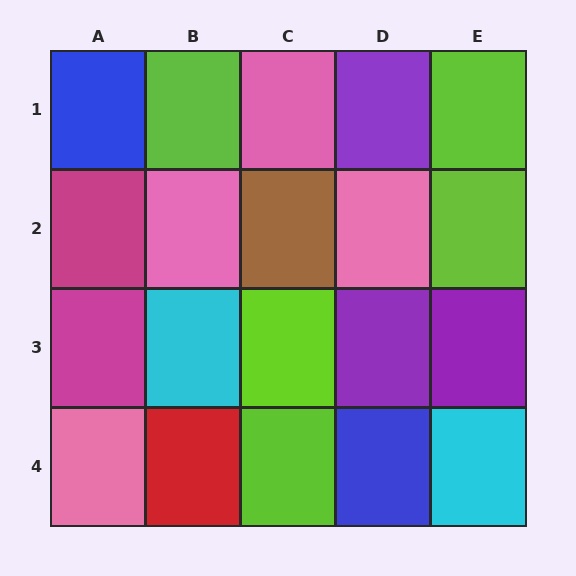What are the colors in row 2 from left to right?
Magenta, pink, brown, pink, lime.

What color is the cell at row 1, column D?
Purple.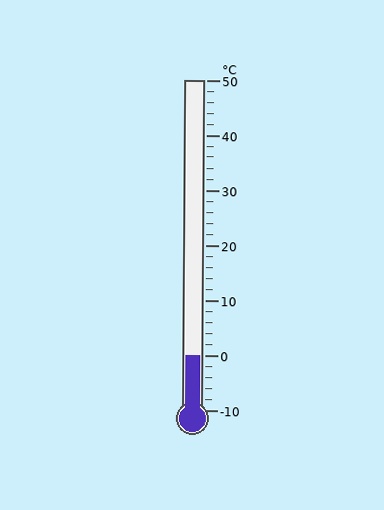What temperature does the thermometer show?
The thermometer shows approximately 0°C.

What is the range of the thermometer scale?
The thermometer scale ranges from -10°C to 50°C.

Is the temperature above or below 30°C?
The temperature is below 30°C.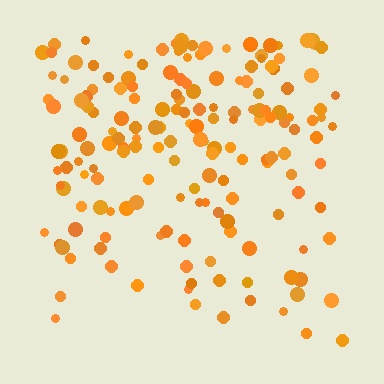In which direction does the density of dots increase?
From bottom to top, with the top side densest.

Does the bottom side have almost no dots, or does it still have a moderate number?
Still a moderate number, just noticeably fewer than the top.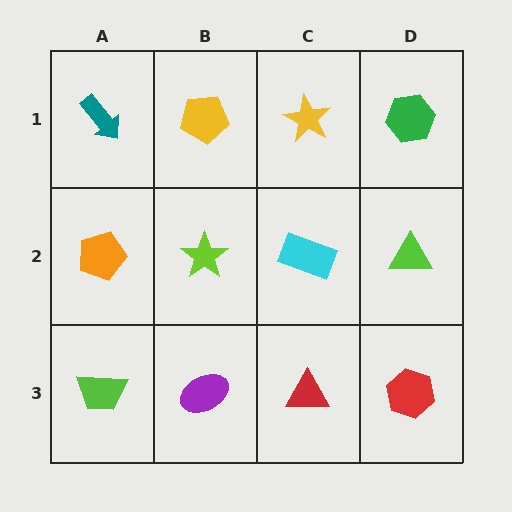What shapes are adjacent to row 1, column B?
A lime star (row 2, column B), a teal arrow (row 1, column A), a yellow star (row 1, column C).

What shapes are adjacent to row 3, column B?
A lime star (row 2, column B), a lime trapezoid (row 3, column A), a red triangle (row 3, column C).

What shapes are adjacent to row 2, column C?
A yellow star (row 1, column C), a red triangle (row 3, column C), a lime star (row 2, column B), a lime triangle (row 2, column D).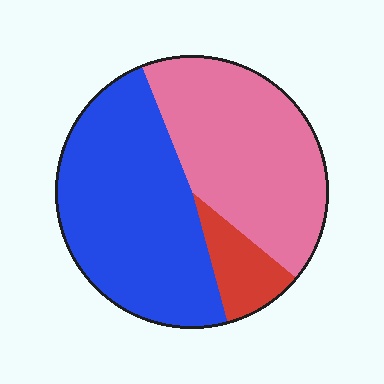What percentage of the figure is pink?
Pink takes up about two fifths (2/5) of the figure.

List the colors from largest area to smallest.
From largest to smallest: blue, pink, red.